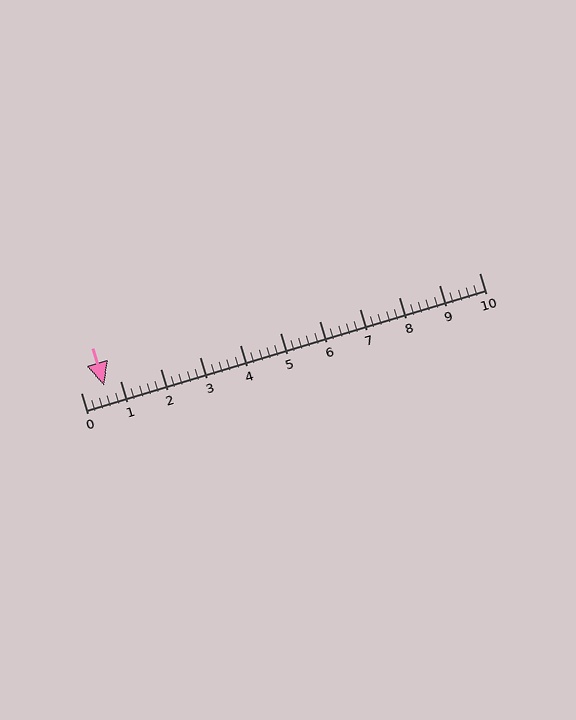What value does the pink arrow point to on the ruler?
The pink arrow points to approximately 0.6.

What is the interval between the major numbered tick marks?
The major tick marks are spaced 1 units apart.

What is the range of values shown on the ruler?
The ruler shows values from 0 to 10.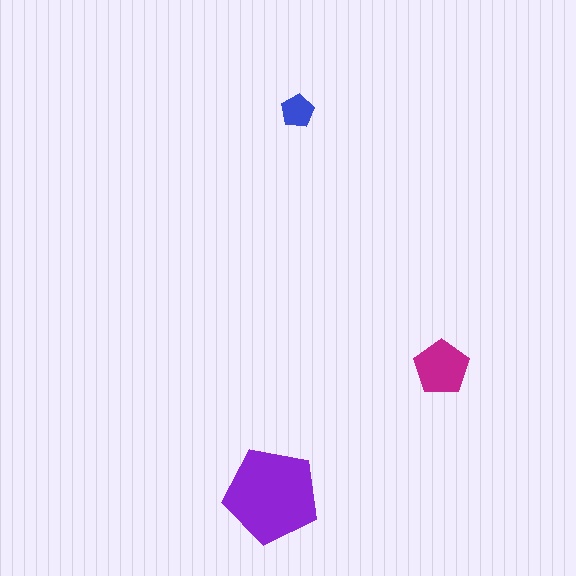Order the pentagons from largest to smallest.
the purple one, the magenta one, the blue one.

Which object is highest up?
The blue pentagon is topmost.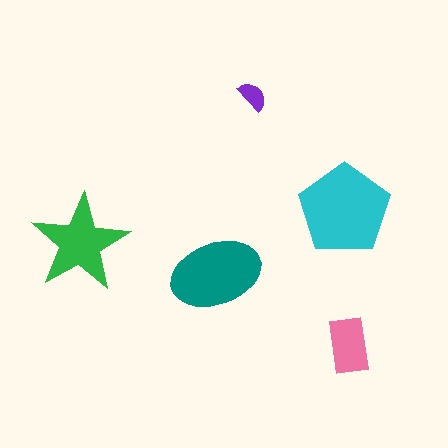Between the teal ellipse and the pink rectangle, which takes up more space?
The teal ellipse.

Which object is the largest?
The cyan pentagon.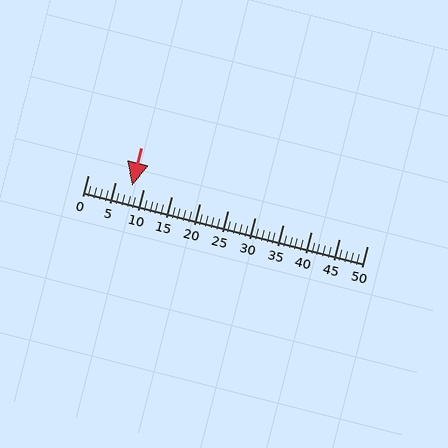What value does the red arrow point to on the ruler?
The red arrow points to approximately 8.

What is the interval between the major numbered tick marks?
The major tick marks are spaced 5 units apart.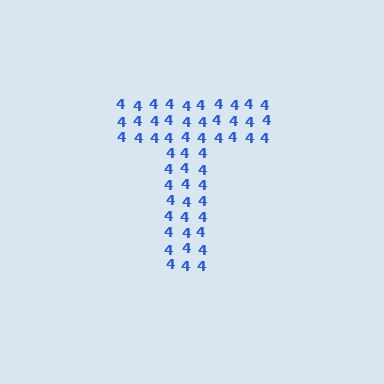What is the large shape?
The large shape is the letter T.